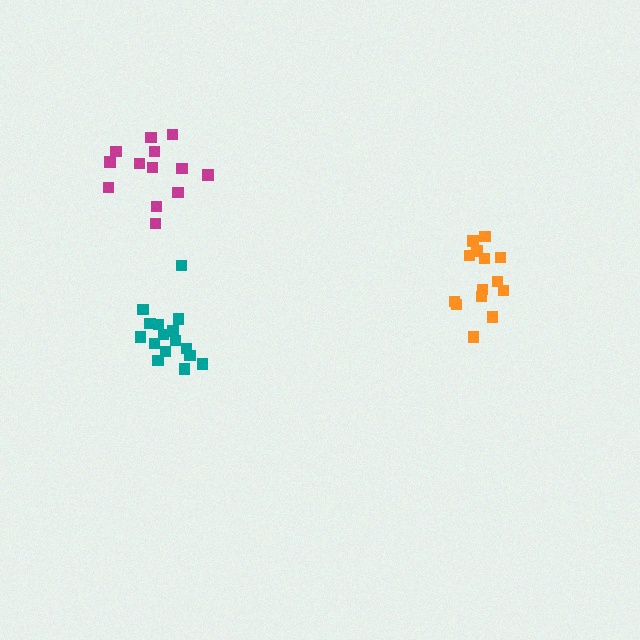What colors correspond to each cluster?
The clusters are colored: orange, teal, magenta.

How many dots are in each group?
Group 1: 14 dots, Group 2: 16 dots, Group 3: 13 dots (43 total).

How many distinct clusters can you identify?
There are 3 distinct clusters.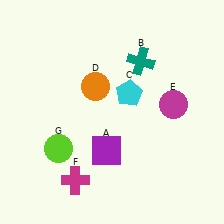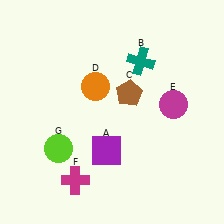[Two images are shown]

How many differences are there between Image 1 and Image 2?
There is 1 difference between the two images.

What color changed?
The pentagon (C) changed from cyan in Image 1 to brown in Image 2.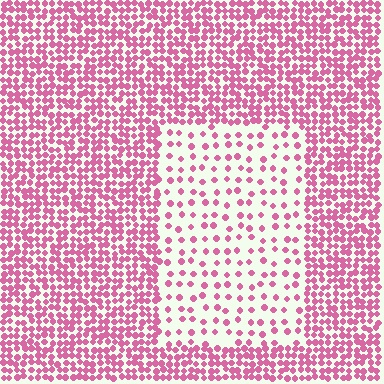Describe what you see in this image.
The image contains small pink elements arranged at two different densities. A rectangle-shaped region is visible where the elements are less densely packed than the surrounding area.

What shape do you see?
I see a rectangle.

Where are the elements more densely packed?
The elements are more densely packed outside the rectangle boundary.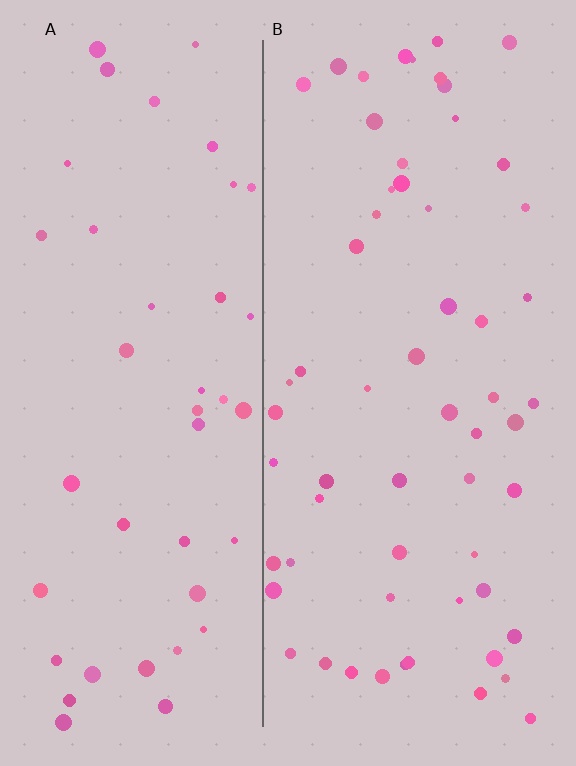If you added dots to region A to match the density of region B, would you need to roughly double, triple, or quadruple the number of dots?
Approximately double.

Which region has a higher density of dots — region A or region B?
B (the right).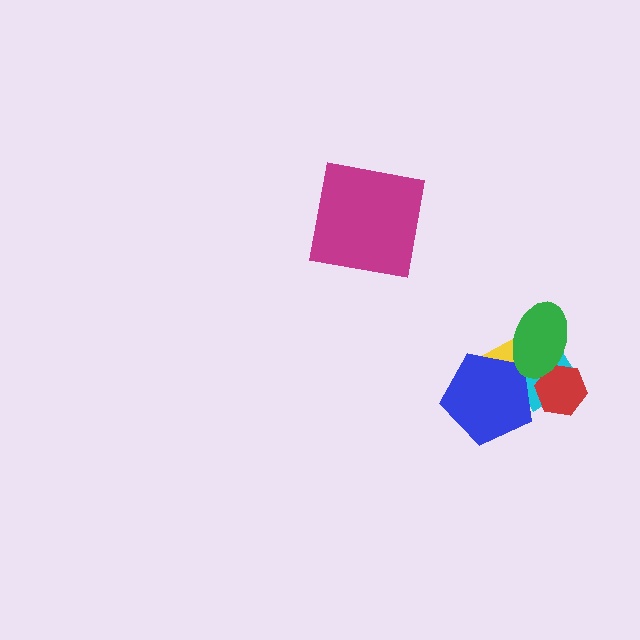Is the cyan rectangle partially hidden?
Yes, it is partially covered by another shape.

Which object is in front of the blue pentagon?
The green ellipse is in front of the blue pentagon.